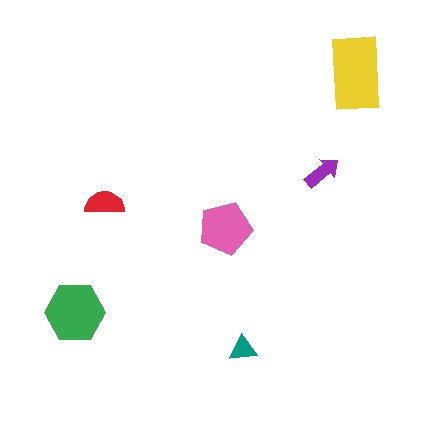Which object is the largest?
The yellow rectangle.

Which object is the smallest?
The teal triangle.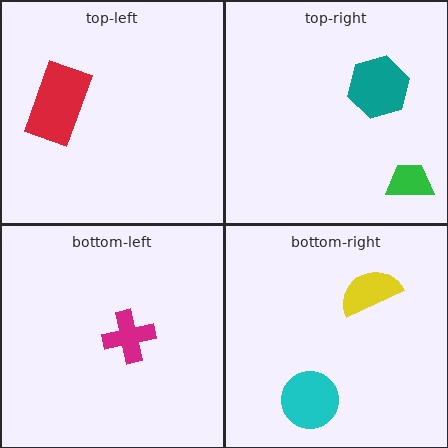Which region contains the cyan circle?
The bottom-right region.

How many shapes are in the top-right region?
2.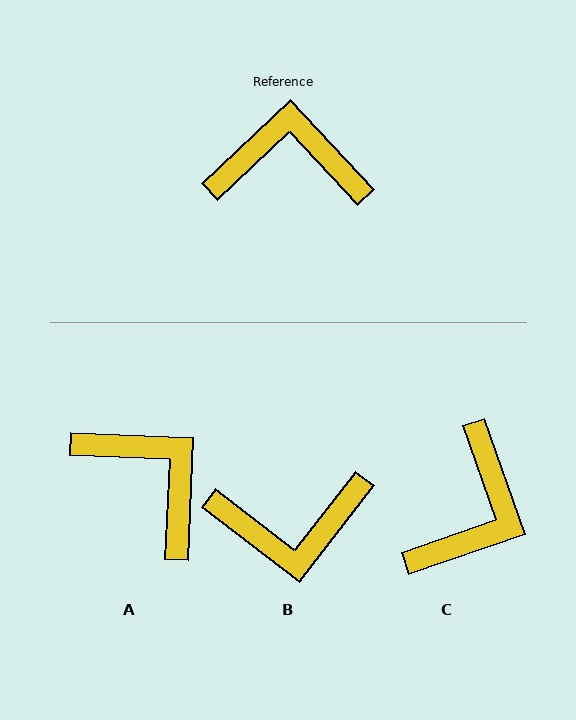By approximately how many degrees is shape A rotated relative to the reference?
Approximately 45 degrees clockwise.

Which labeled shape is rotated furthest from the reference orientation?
B, about 171 degrees away.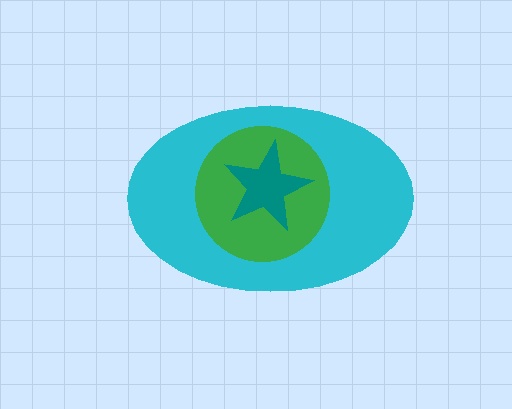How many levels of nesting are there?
3.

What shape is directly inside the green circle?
The teal star.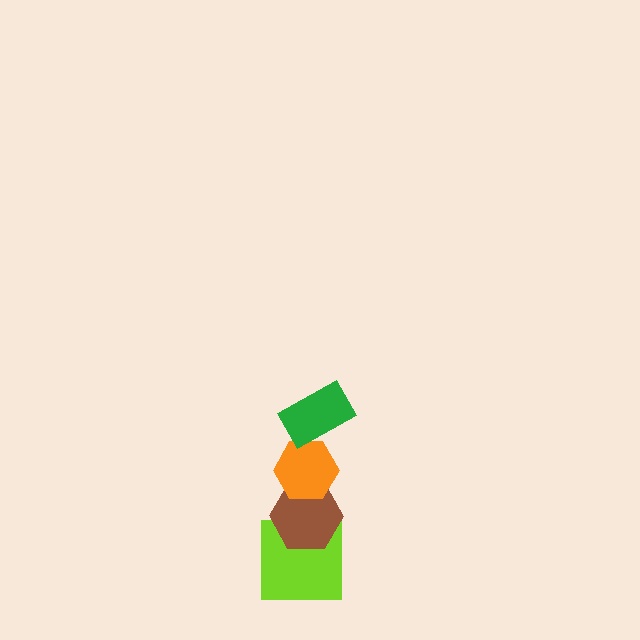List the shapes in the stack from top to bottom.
From top to bottom: the green rectangle, the orange hexagon, the brown hexagon, the lime square.